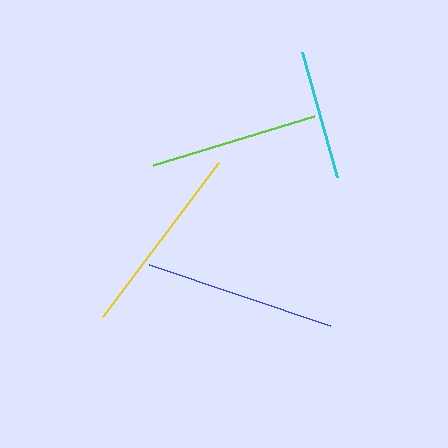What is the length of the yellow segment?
The yellow segment is approximately 193 pixels long.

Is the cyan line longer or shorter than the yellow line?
The yellow line is longer than the cyan line.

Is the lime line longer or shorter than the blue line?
The blue line is longer than the lime line.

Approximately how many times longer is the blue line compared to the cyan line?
The blue line is approximately 1.5 times the length of the cyan line.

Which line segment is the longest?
The yellow line is the longest at approximately 193 pixels.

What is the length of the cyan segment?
The cyan segment is approximately 130 pixels long.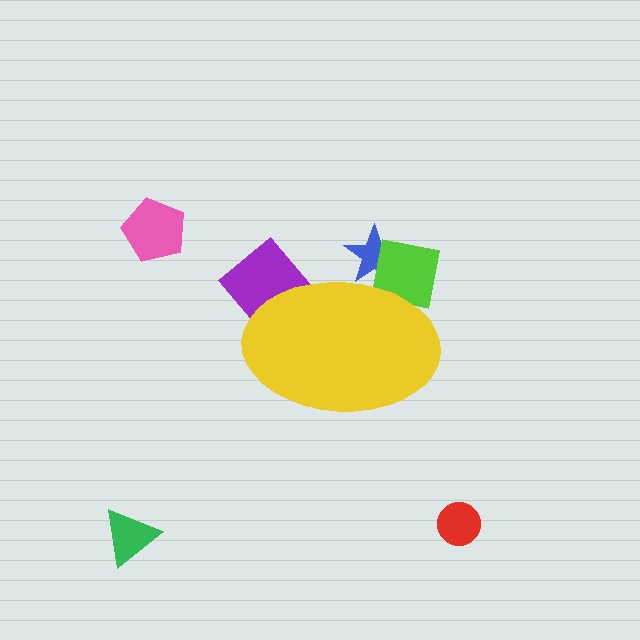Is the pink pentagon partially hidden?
No, the pink pentagon is fully visible.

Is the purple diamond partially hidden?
Yes, the purple diamond is partially hidden behind the yellow ellipse.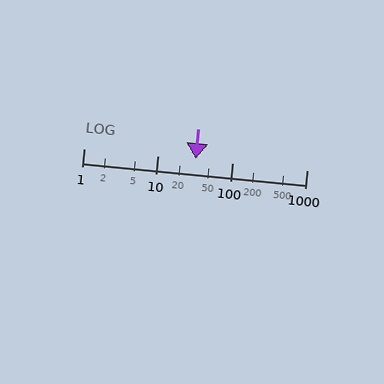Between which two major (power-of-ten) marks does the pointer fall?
The pointer is between 10 and 100.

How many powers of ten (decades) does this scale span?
The scale spans 3 decades, from 1 to 1000.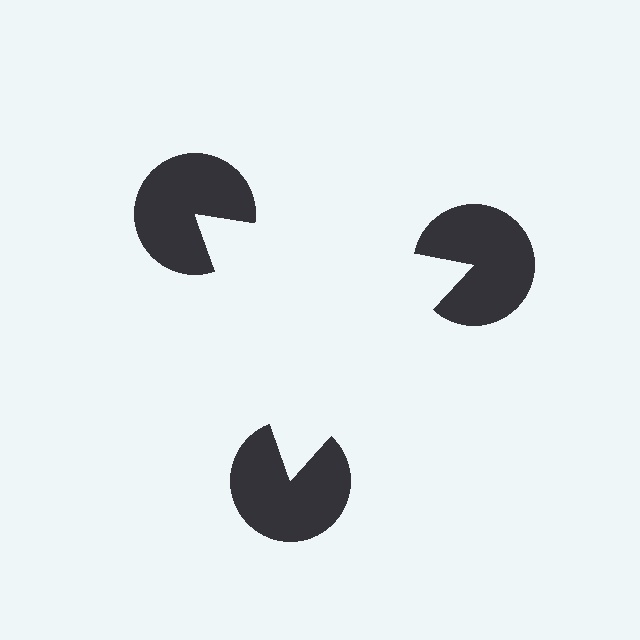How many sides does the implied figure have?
3 sides.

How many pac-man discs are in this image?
There are 3 — one at each vertex of the illusory triangle.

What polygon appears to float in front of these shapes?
An illusory triangle — its edges are inferred from the aligned wedge cuts in the pac-man discs, not physically drawn.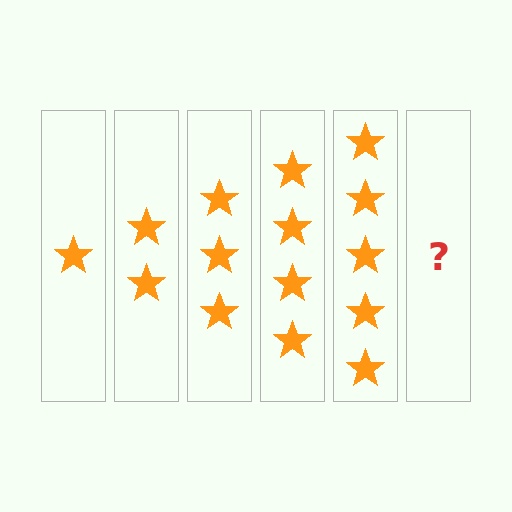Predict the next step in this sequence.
The next step is 6 stars.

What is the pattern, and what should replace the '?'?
The pattern is that each step adds one more star. The '?' should be 6 stars.